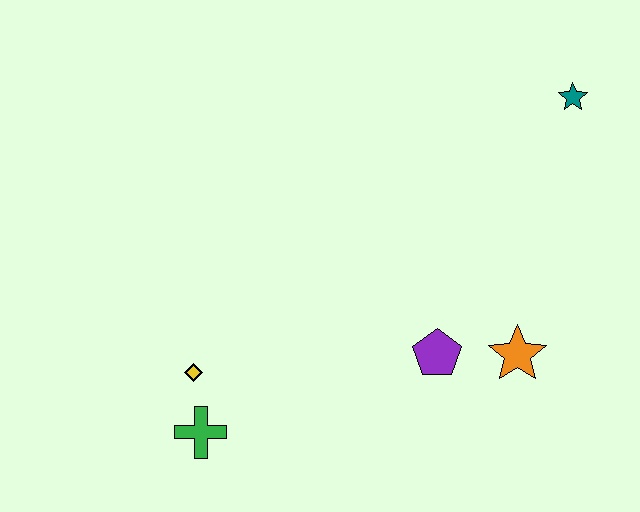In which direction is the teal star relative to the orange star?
The teal star is above the orange star.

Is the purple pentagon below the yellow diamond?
No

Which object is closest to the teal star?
The orange star is closest to the teal star.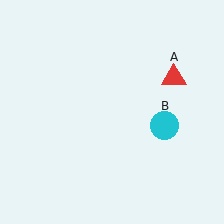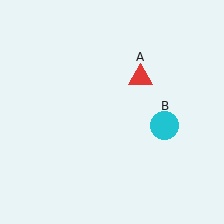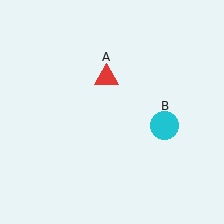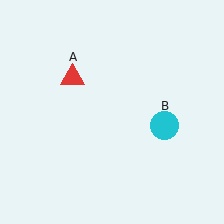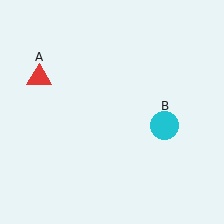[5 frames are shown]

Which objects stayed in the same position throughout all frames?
Cyan circle (object B) remained stationary.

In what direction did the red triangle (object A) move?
The red triangle (object A) moved left.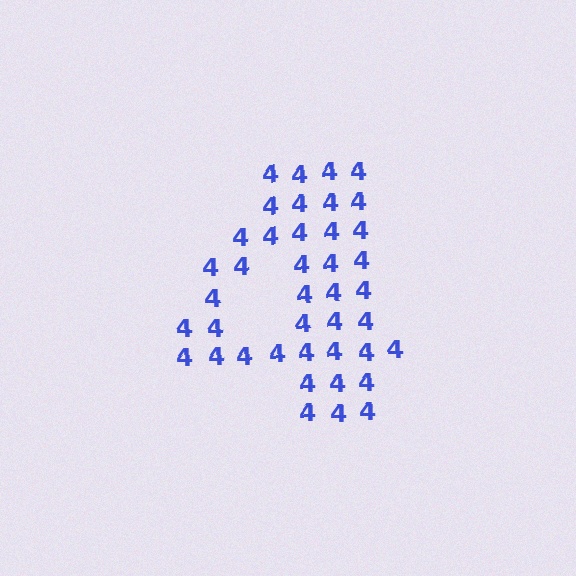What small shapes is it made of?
It is made of small digit 4's.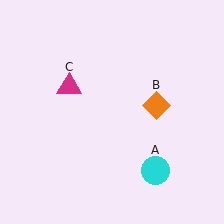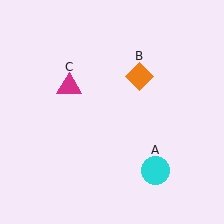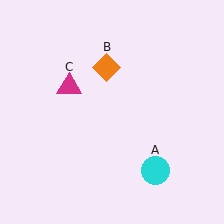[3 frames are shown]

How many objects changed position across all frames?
1 object changed position: orange diamond (object B).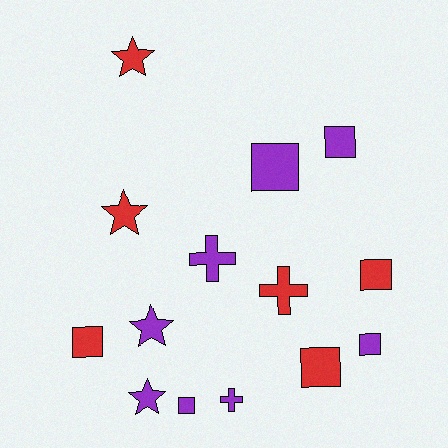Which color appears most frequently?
Purple, with 8 objects.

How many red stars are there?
There are 2 red stars.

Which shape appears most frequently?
Square, with 7 objects.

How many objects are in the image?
There are 14 objects.